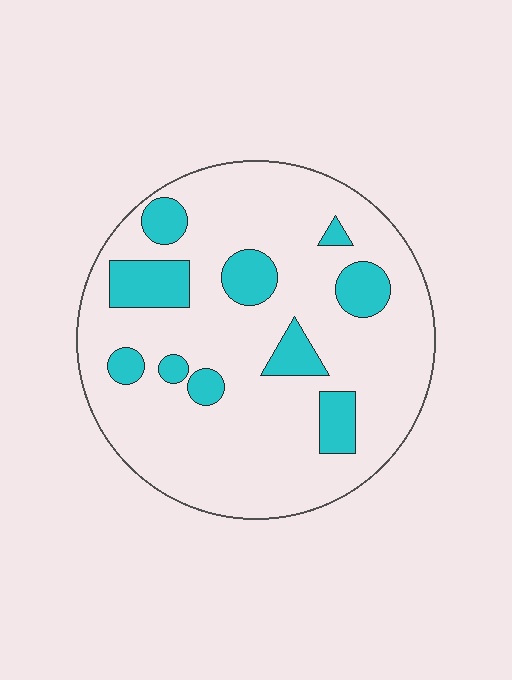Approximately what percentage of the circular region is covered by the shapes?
Approximately 20%.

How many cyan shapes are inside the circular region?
10.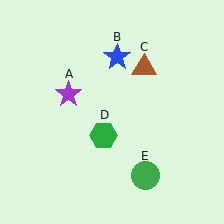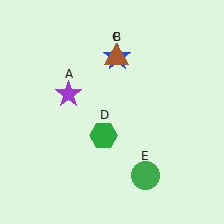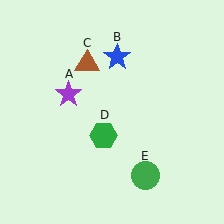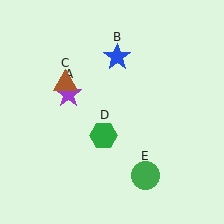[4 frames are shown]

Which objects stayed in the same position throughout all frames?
Purple star (object A) and blue star (object B) and green hexagon (object D) and green circle (object E) remained stationary.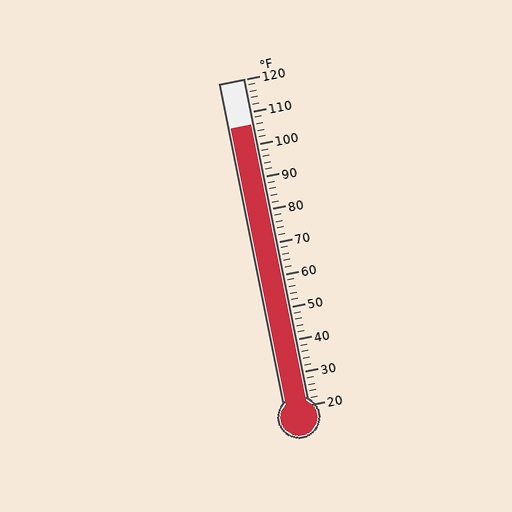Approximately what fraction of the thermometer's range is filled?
The thermometer is filled to approximately 85% of its range.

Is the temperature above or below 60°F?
The temperature is above 60°F.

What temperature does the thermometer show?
The thermometer shows approximately 106°F.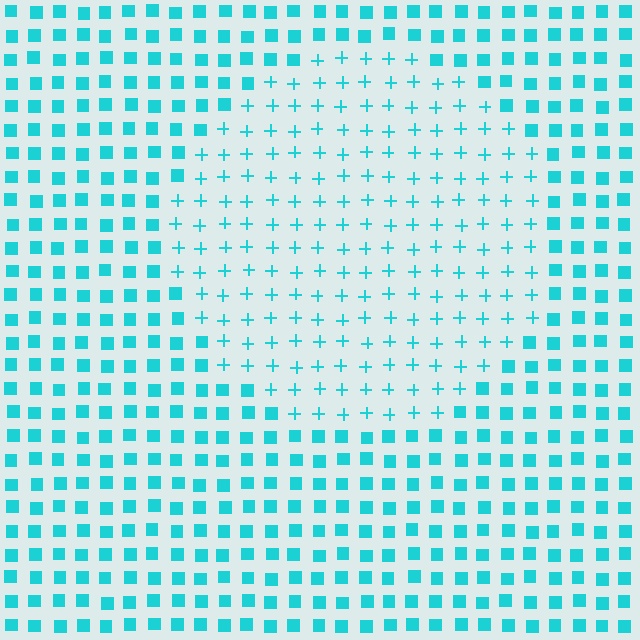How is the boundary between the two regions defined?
The boundary is defined by a change in element shape: plus signs inside vs. squares outside. All elements share the same color and spacing.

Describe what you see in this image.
The image is filled with small cyan elements arranged in a uniform grid. A circle-shaped region contains plus signs, while the surrounding area contains squares. The boundary is defined purely by the change in element shape.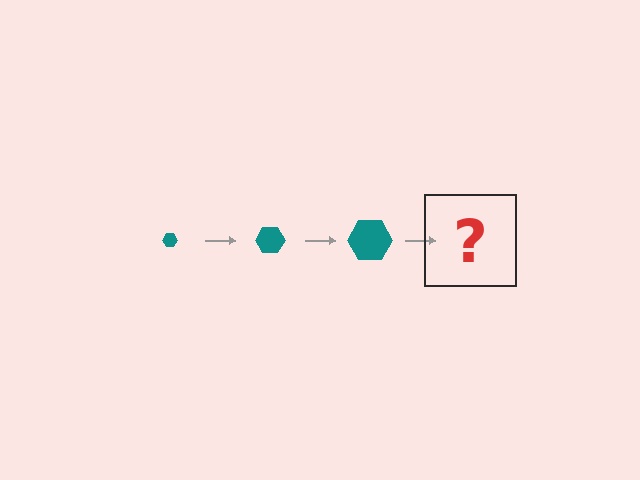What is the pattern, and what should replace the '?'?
The pattern is that the hexagon gets progressively larger each step. The '?' should be a teal hexagon, larger than the previous one.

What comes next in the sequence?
The next element should be a teal hexagon, larger than the previous one.